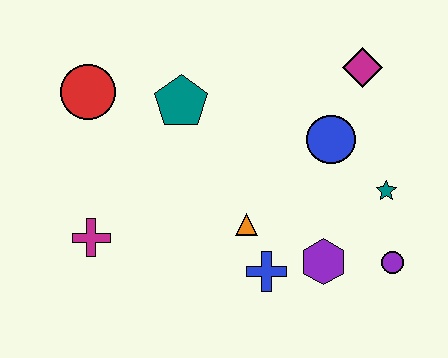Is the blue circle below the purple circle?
No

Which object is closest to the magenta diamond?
The blue circle is closest to the magenta diamond.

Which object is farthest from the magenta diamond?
The magenta cross is farthest from the magenta diamond.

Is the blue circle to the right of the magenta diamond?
No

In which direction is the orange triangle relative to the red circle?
The orange triangle is to the right of the red circle.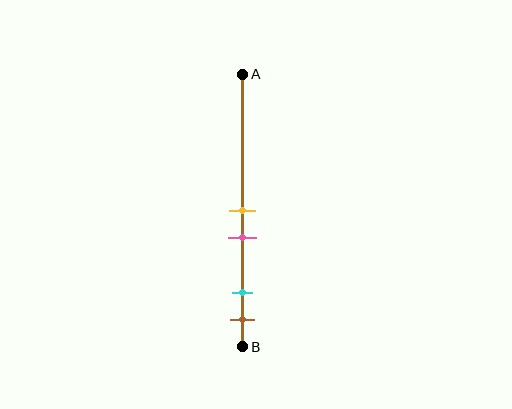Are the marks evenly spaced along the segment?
No, the marks are not evenly spaced.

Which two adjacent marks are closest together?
The yellow and pink marks are the closest adjacent pair.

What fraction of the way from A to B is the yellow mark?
The yellow mark is approximately 50% (0.5) of the way from A to B.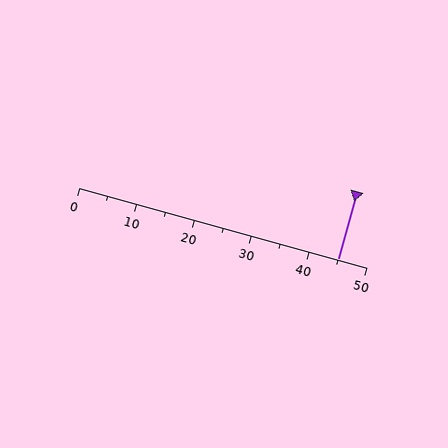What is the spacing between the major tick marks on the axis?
The major ticks are spaced 10 apart.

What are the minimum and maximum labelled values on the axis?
The axis runs from 0 to 50.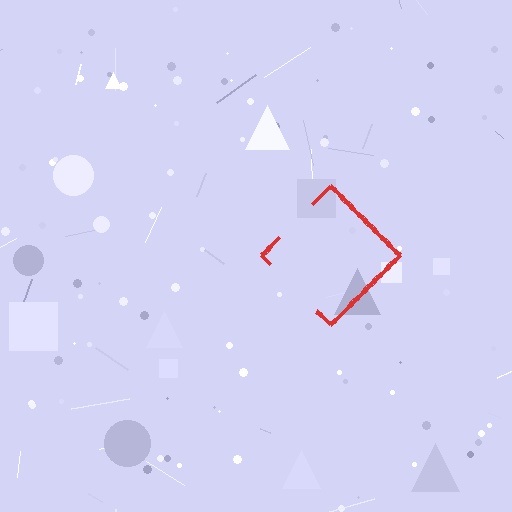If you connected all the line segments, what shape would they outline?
They would outline a diamond.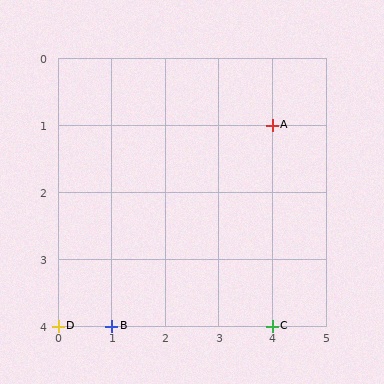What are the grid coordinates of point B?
Point B is at grid coordinates (1, 4).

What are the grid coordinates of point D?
Point D is at grid coordinates (0, 4).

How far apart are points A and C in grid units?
Points A and C are 3 rows apart.